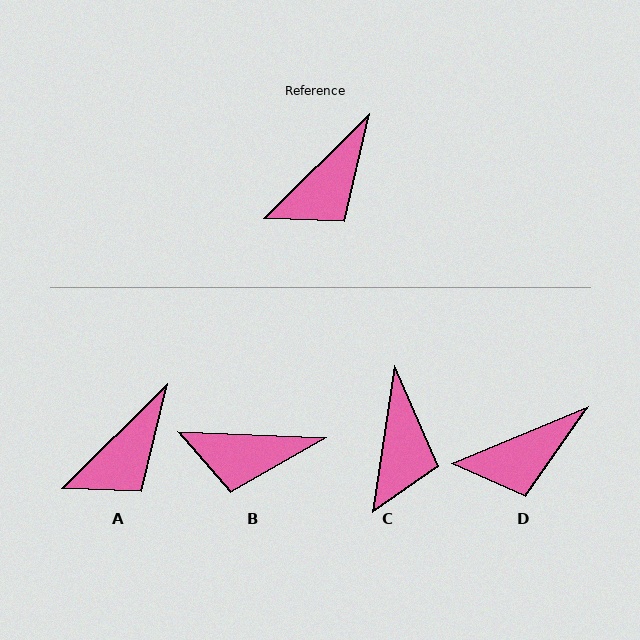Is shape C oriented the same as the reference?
No, it is off by about 37 degrees.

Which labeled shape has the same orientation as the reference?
A.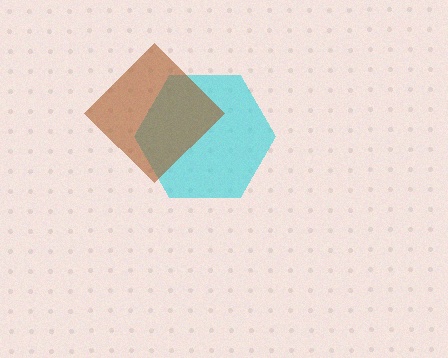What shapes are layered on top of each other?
The layered shapes are: a cyan hexagon, a brown diamond.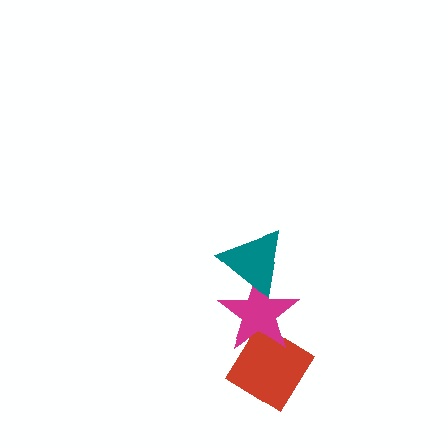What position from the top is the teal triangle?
The teal triangle is 1st from the top.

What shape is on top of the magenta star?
The teal triangle is on top of the magenta star.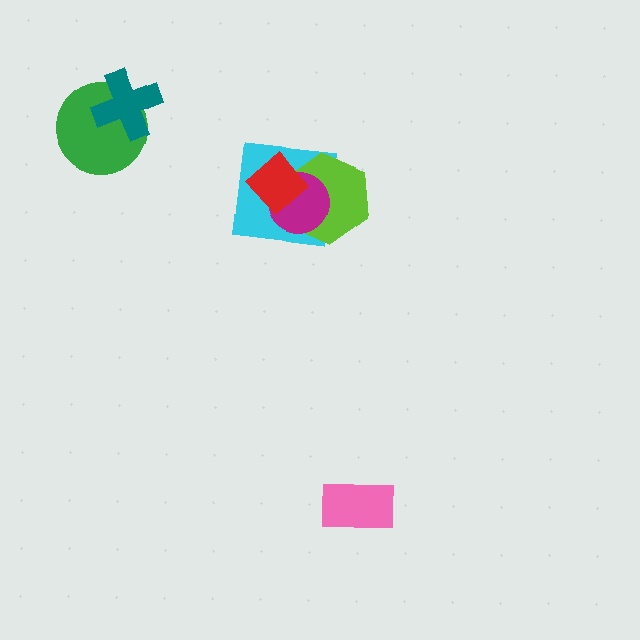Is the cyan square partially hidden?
Yes, it is partially covered by another shape.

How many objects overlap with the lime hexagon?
3 objects overlap with the lime hexagon.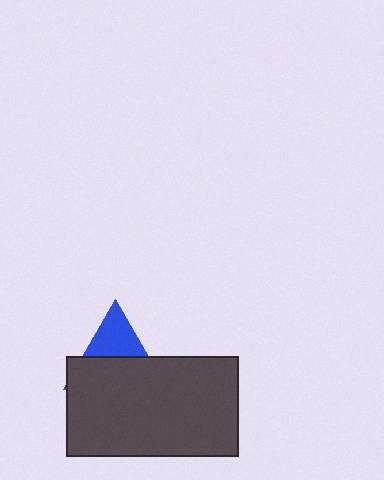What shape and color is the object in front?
The object in front is a dark gray rectangle.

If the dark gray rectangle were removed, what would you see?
You would see the complete blue triangle.